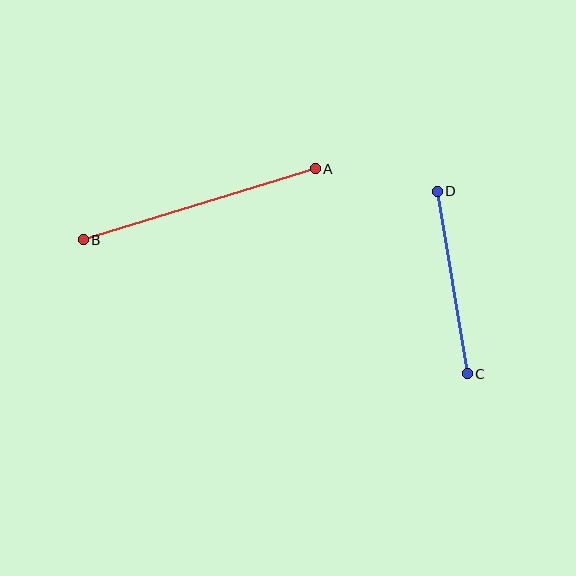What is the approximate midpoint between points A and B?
The midpoint is at approximately (199, 204) pixels.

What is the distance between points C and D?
The distance is approximately 185 pixels.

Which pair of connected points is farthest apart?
Points A and B are farthest apart.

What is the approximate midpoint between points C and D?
The midpoint is at approximately (452, 282) pixels.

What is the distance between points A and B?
The distance is approximately 242 pixels.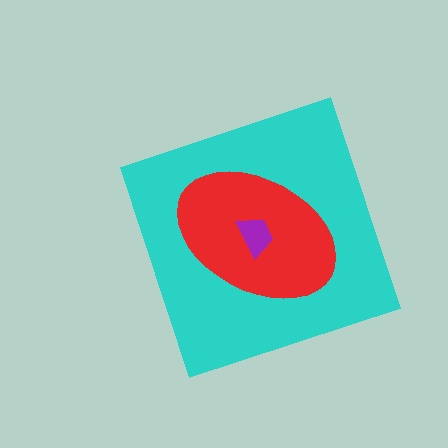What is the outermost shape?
The cyan diamond.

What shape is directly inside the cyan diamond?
The red ellipse.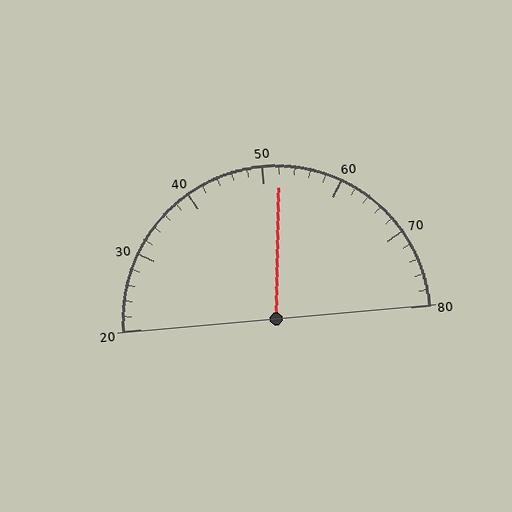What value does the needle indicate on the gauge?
The needle indicates approximately 52.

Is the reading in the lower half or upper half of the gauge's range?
The reading is in the upper half of the range (20 to 80).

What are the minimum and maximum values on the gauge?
The gauge ranges from 20 to 80.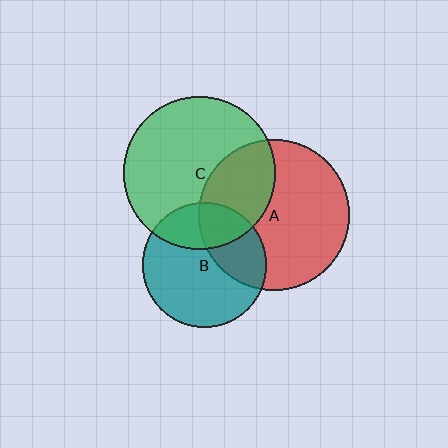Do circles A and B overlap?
Yes.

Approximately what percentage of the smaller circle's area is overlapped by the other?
Approximately 30%.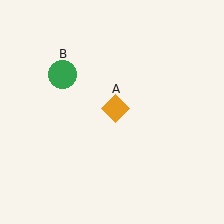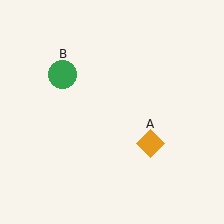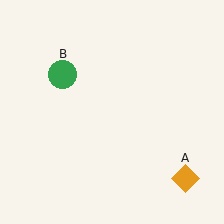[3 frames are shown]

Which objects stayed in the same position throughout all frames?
Green circle (object B) remained stationary.